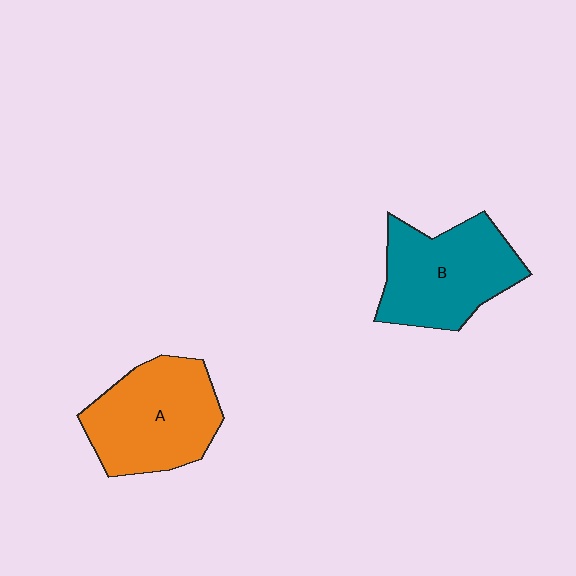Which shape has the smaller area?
Shape B (teal).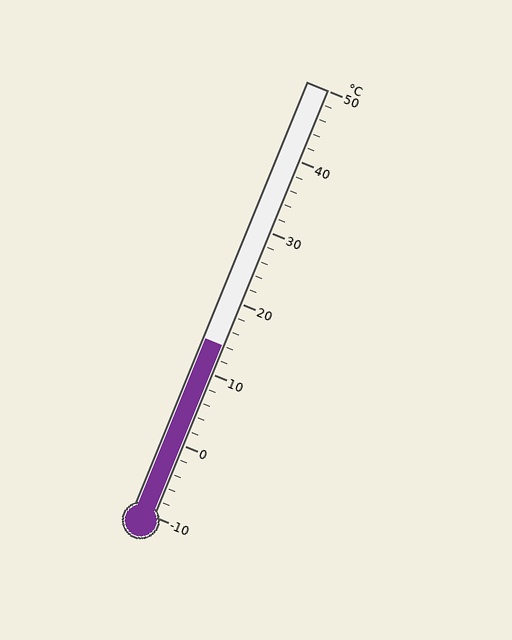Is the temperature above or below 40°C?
The temperature is below 40°C.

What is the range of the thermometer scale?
The thermometer scale ranges from -10°C to 50°C.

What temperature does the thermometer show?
The thermometer shows approximately 14°C.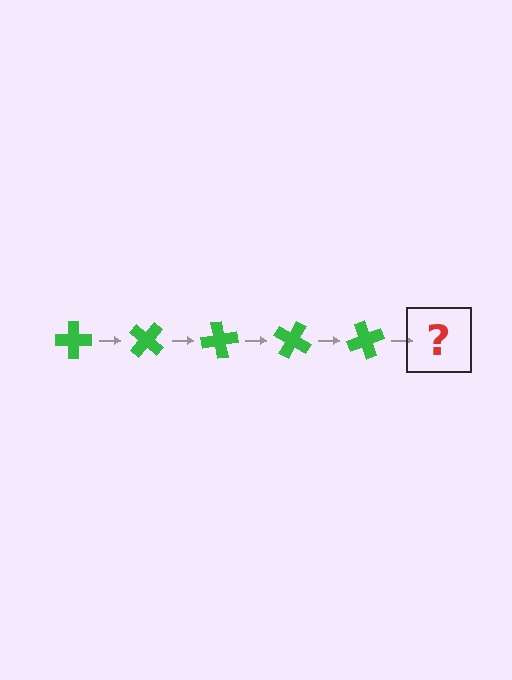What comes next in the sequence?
The next element should be a green cross rotated 200 degrees.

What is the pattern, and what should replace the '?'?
The pattern is that the cross rotates 40 degrees each step. The '?' should be a green cross rotated 200 degrees.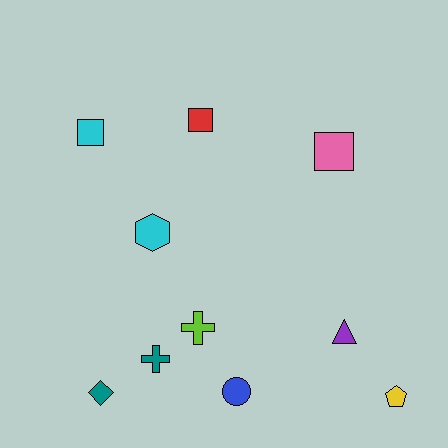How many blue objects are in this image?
There is 1 blue object.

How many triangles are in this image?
There is 1 triangle.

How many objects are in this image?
There are 10 objects.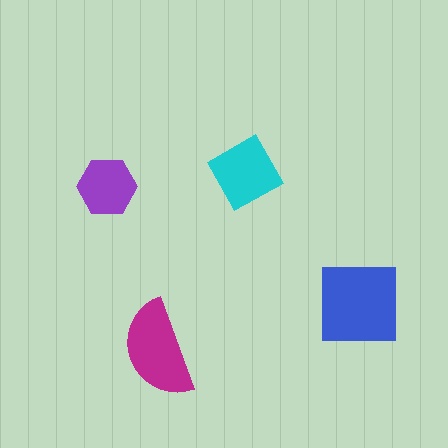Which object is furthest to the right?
The blue square is rightmost.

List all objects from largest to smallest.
The blue square, the magenta semicircle, the cyan diamond, the purple hexagon.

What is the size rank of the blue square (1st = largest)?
1st.